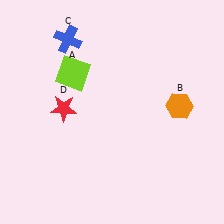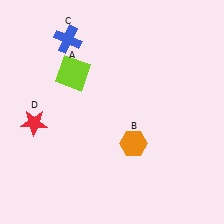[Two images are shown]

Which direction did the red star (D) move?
The red star (D) moved left.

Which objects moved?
The objects that moved are: the orange hexagon (B), the red star (D).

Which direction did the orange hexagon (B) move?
The orange hexagon (B) moved left.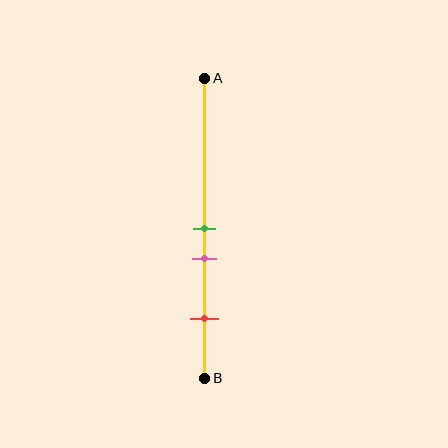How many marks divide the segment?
There are 3 marks dividing the segment.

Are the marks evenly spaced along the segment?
No, the marks are not evenly spaced.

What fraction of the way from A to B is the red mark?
The red mark is approximately 80% (0.8) of the way from A to B.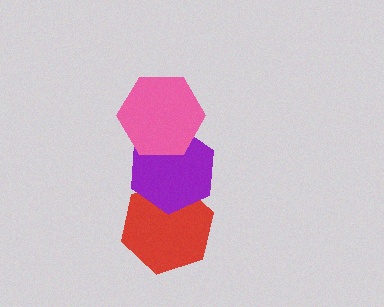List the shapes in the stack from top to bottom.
From top to bottom: the pink hexagon, the purple hexagon, the red hexagon.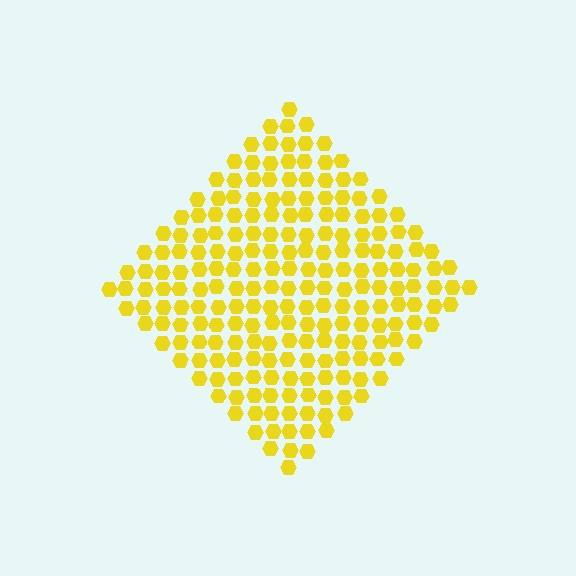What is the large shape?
The large shape is a diamond.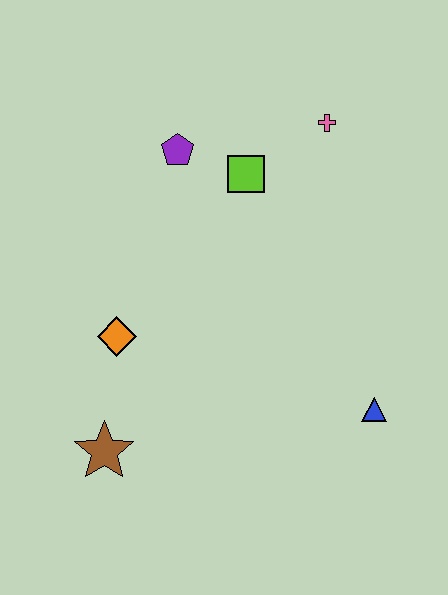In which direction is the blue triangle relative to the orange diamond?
The blue triangle is to the right of the orange diamond.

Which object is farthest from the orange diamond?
The pink cross is farthest from the orange diamond.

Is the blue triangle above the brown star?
Yes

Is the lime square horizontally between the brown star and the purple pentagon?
No